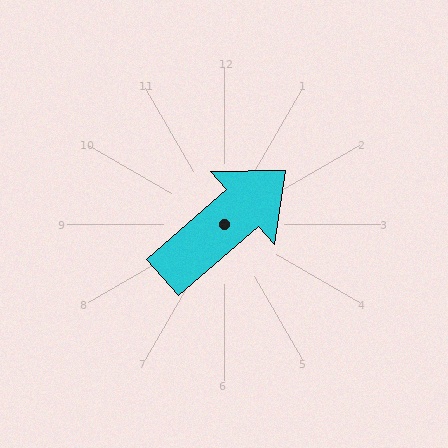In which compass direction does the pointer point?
Northeast.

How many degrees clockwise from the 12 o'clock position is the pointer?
Approximately 49 degrees.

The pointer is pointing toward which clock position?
Roughly 2 o'clock.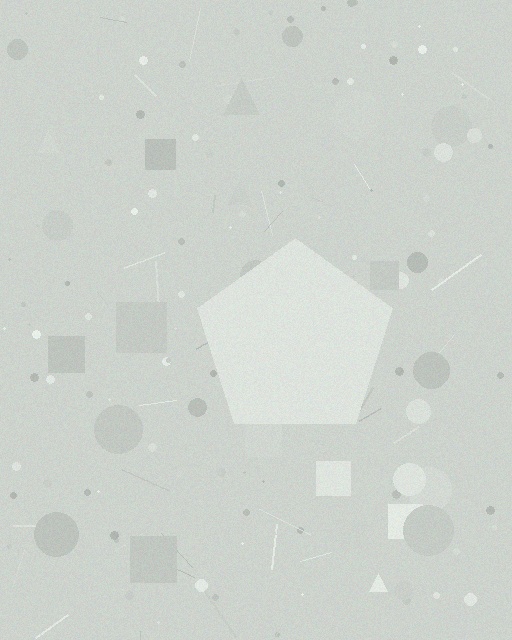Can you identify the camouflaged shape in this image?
The camouflaged shape is a pentagon.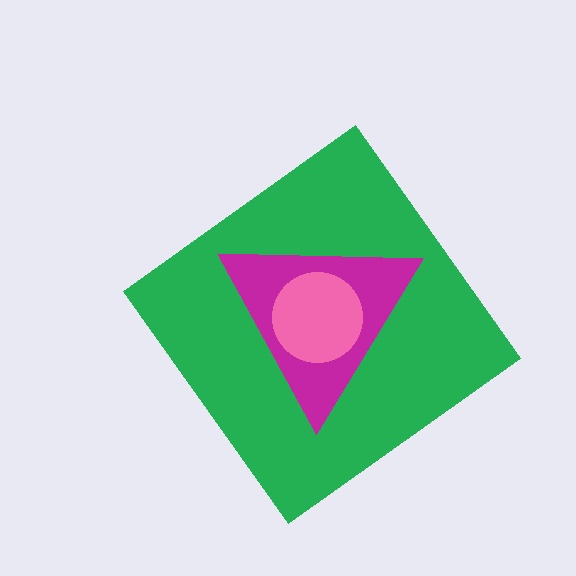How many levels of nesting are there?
3.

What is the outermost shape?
The green diamond.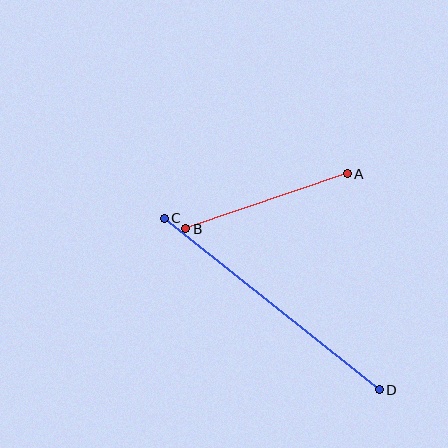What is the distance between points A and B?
The distance is approximately 171 pixels.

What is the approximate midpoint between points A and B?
The midpoint is at approximately (267, 201) pixels.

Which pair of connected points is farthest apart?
Points C and D are farthest apart.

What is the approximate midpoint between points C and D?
The midpoint is at approximately (272, 304) pixels.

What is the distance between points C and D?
The distance is approximately 275 pixels.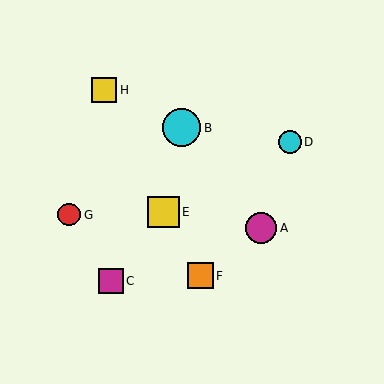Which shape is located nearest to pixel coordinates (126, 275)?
The magenta square (labeled C) at (111, 281) is nearest to that location.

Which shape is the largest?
The cyan circle (labeled B) is the largest.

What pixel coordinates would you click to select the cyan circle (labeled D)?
Click at (290, 142) to select the cyan circle D.